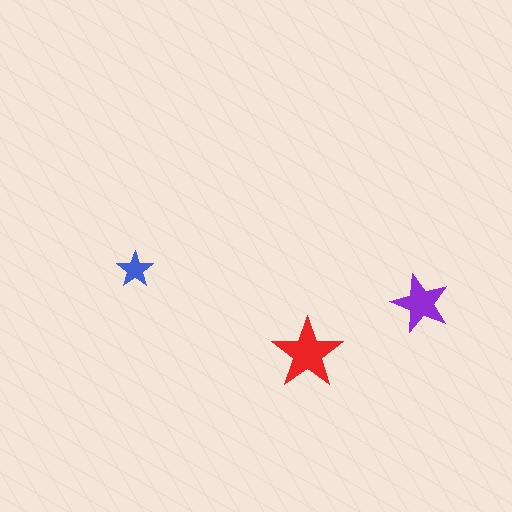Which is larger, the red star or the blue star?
The red one.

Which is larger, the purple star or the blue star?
The purple one.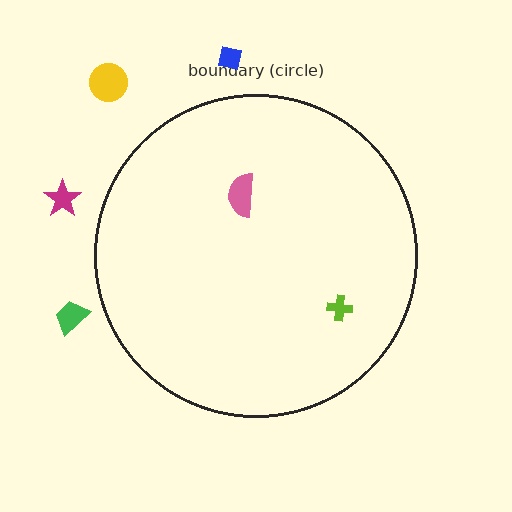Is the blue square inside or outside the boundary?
Outside.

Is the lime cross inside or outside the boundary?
Inside.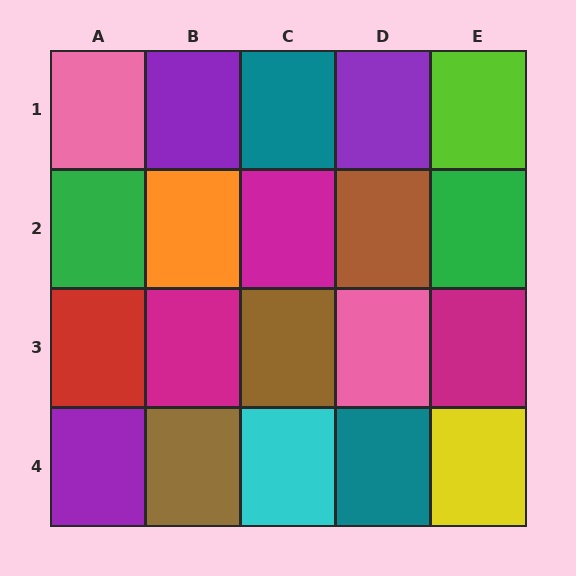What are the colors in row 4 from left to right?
Purple, brown, cyan, teal, yellow.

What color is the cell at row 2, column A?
Green.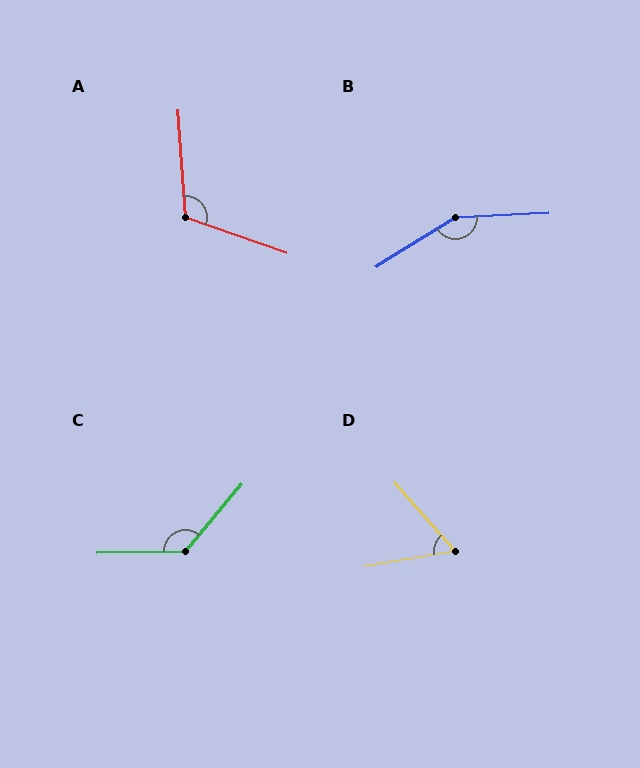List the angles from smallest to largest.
D (58°), A (113°), C (131°), B (151°).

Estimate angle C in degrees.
Approximately 131 degrees.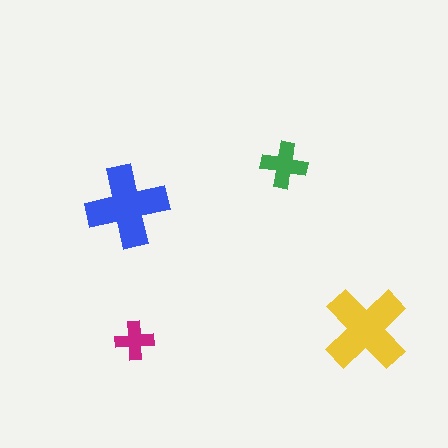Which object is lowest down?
The magenta cross is bottommost.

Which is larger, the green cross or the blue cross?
The blue one.